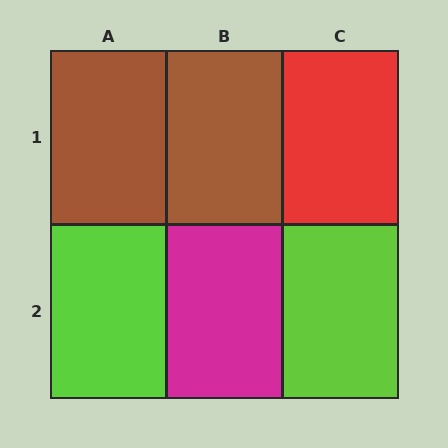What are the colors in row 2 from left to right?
Lime, magenta, lime.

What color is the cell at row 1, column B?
Brown.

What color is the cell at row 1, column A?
Brown.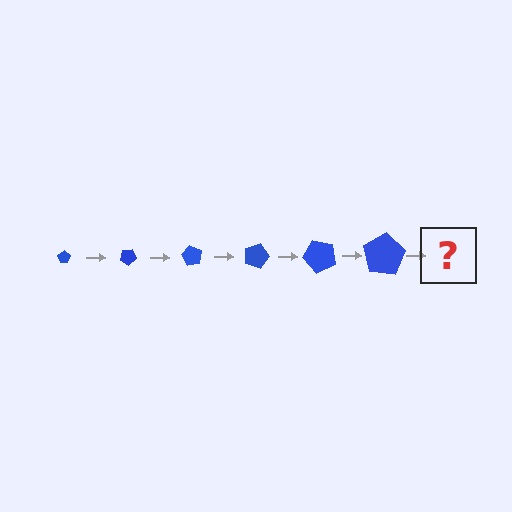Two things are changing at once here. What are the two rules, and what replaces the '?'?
The two rules are that the pentagon grows larger each step and it rotates 30 degrees each step. The '?' should be a pentagon, larger than the previous one and rotated 180 degrees from the start.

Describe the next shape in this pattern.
It should be a pentagon, larger than the previous one and rotated 180 degrees from the start.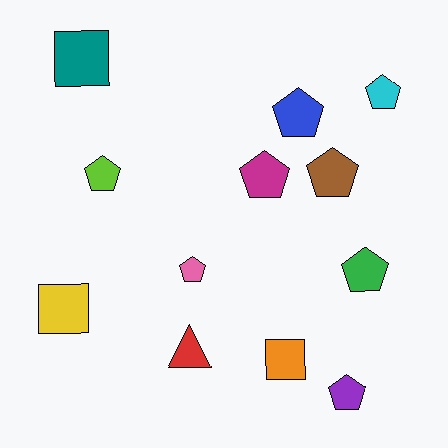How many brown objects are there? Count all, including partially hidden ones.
There is 1 brown object.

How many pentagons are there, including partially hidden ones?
There are 8 pentagons.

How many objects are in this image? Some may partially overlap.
There are 12 objects.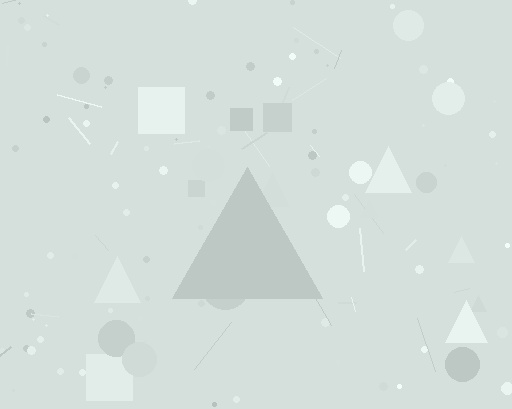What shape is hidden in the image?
A triangle is hidden in the image.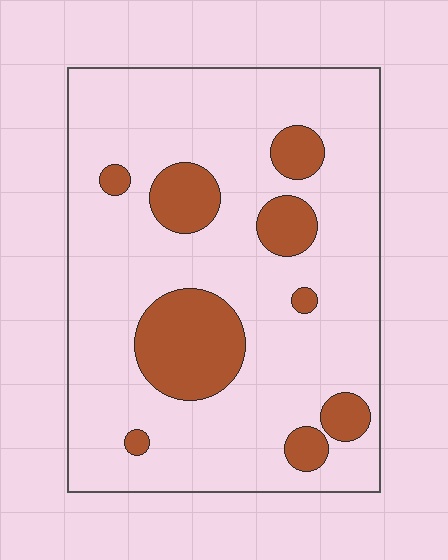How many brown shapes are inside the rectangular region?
9.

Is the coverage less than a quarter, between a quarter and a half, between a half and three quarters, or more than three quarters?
Less than a quarter.